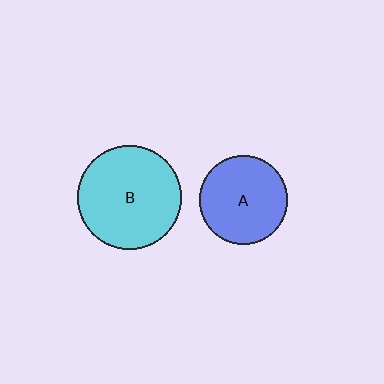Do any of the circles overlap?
No, none of the circles overlap.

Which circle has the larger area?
Circle B (cyan).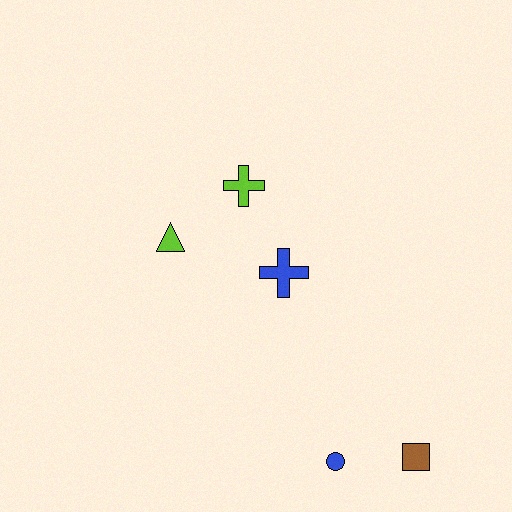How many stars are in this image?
There are no stars.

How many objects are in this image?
There are 5 objects.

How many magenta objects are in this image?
There are no magenta objects.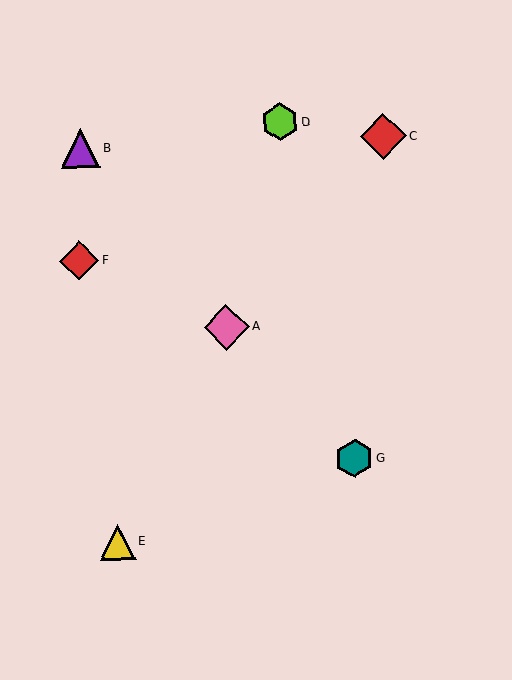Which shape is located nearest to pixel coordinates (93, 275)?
The red diamond (labeled F) at (79, 261) is nearest to that location.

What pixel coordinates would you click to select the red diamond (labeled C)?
Click at (383, 136) to select the red diamond C.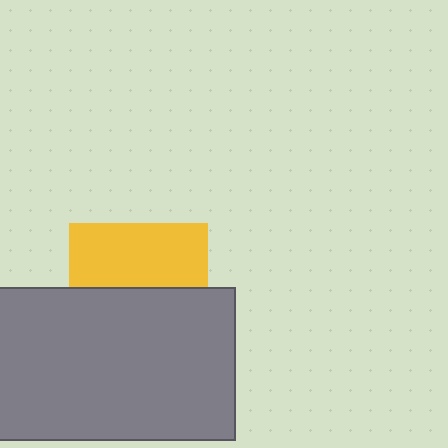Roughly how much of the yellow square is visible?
About half of it is visible (roughly 46%).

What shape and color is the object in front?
The object in front is a gray rectangle.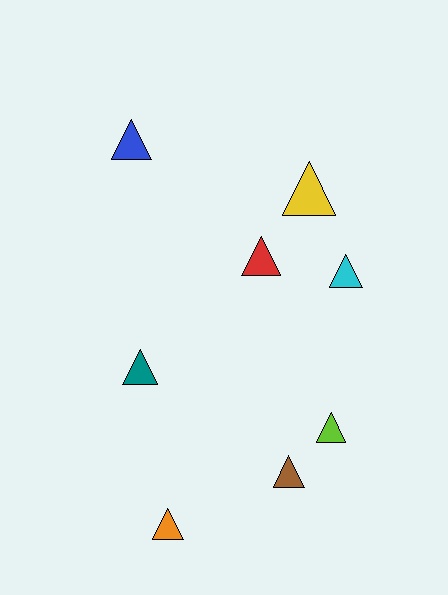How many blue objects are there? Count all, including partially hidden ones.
There is 1 blue object.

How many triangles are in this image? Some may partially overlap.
There are 8 triangles.